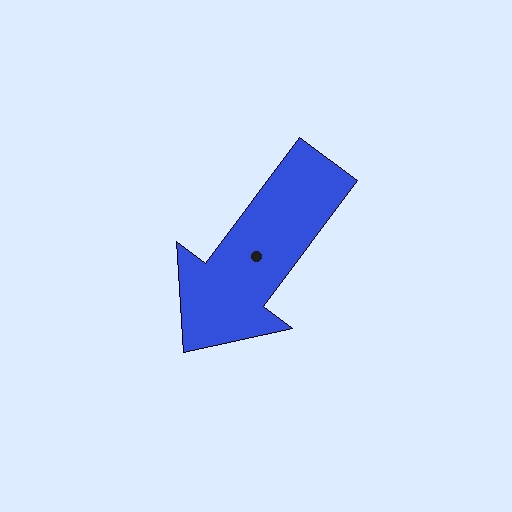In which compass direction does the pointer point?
Southwest.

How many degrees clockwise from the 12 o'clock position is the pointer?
Approximately 217 degrees.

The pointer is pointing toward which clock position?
Roughly 7 o'clock.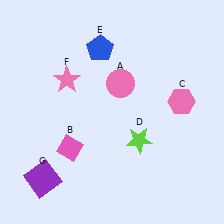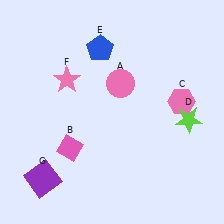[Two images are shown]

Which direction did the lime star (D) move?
The lime star (D) moved right.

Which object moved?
The lime star (D) moved right.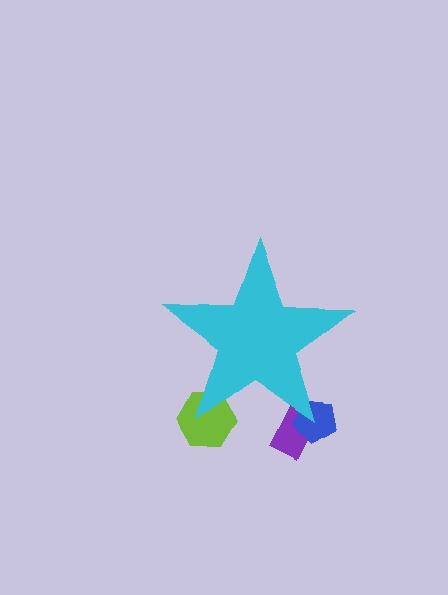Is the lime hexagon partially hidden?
Yes, the lime hexagon is partially hidden behind the cyan star.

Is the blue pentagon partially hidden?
Yes, the blue pentagon is partially hidden behind the cyan star.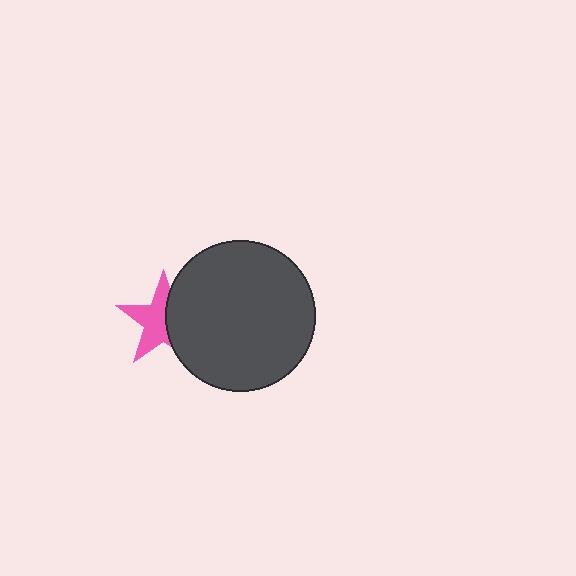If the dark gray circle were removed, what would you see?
You would see the complete pink star.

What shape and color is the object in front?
The object in front is a dark gray circle.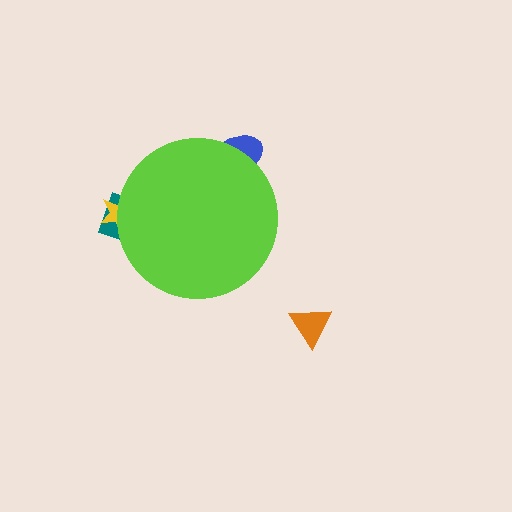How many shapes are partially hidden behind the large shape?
3 shapes are partially hidden.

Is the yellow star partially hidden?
Yes, the yellow star is partially hidden behind the lime circle.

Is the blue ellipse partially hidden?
Yes, the blue ellipse is partially hidden behind the lime circle.